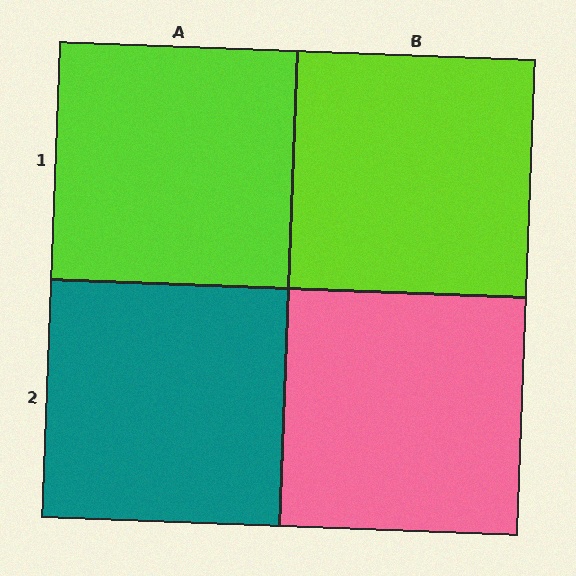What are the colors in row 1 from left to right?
Lime, lime.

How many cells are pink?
1 cell is pink.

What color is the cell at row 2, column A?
Teal.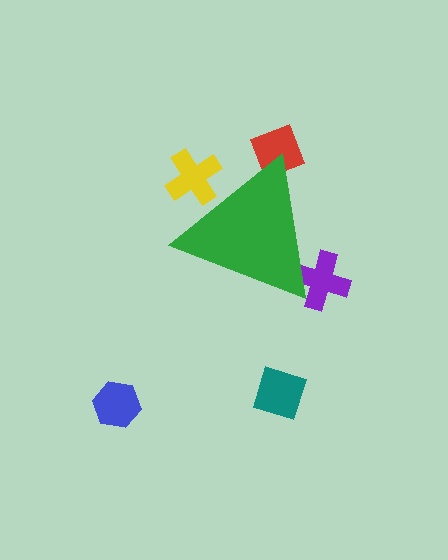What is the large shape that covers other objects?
A green triangle.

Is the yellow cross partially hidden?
Yes, the yellow cross is partially hidden behind the green triangle.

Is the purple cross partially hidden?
Yes, the purple cross is partially hidden behind the green triangle.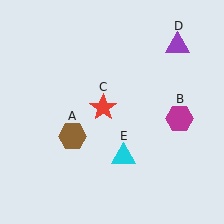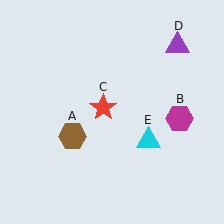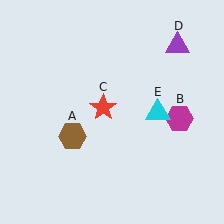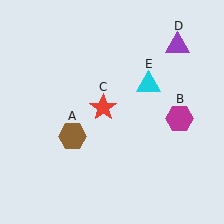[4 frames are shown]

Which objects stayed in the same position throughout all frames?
Brown hexagon (object A) and magenta hexagon (object B) and red star (object C) and purple triangle (object D) remained stationary.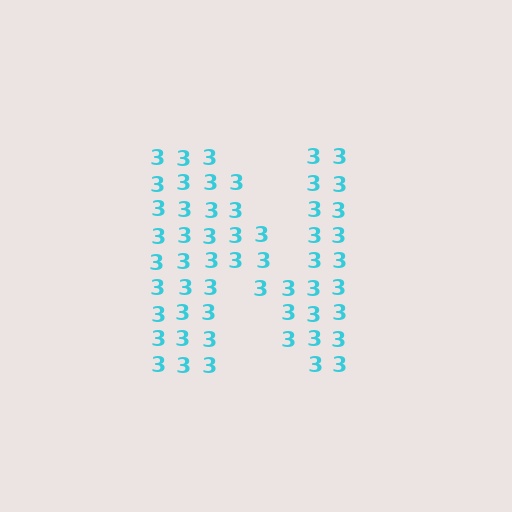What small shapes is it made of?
It is made of small digit 3's.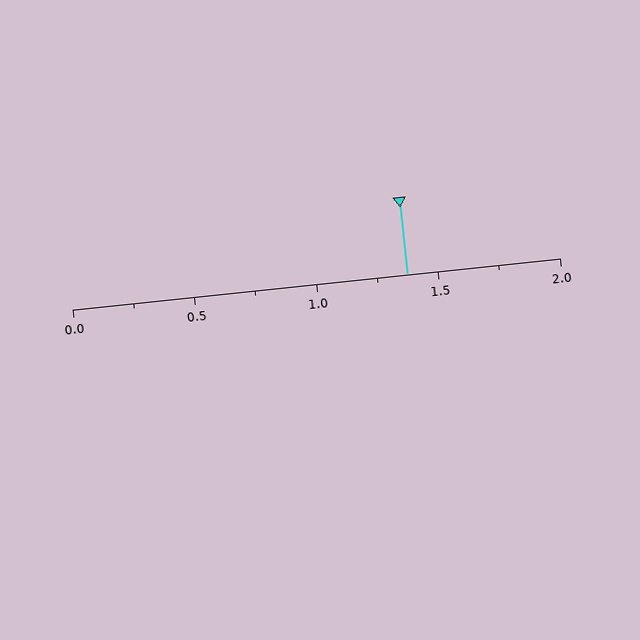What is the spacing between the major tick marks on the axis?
The major ticks are spaced 0.5 apart.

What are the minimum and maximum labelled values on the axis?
The axis runs from 0.0 to 2.0.